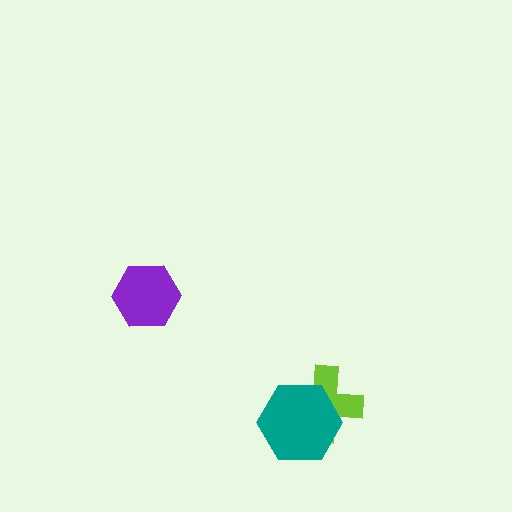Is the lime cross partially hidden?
Yes, it is partially covered by another shape.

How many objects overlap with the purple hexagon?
0 objects overlap with the purple hexagon.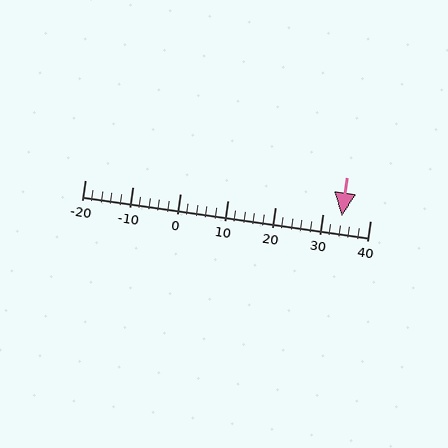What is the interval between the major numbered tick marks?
The major tick marks are spaced 10 units apart.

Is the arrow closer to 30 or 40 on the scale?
The arrow is closer to 30.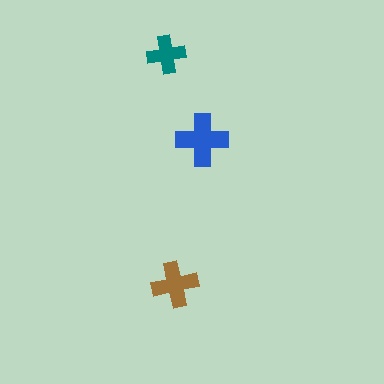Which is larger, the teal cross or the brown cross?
The brown one.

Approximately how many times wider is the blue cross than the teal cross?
About 1.5 times wider.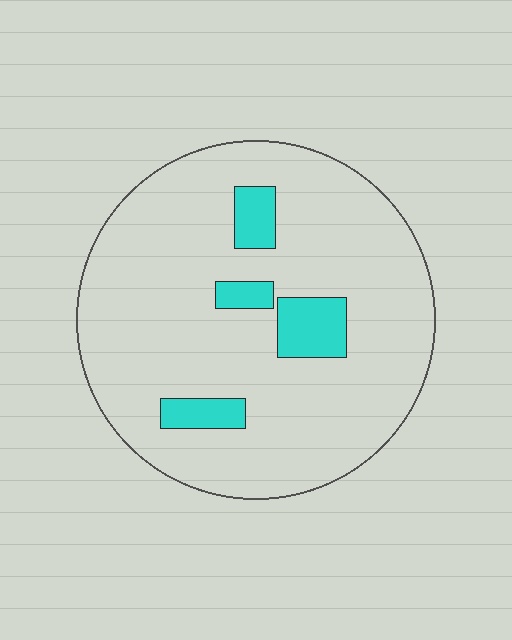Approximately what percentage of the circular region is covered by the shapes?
Approximately 10%.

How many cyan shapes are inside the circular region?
4.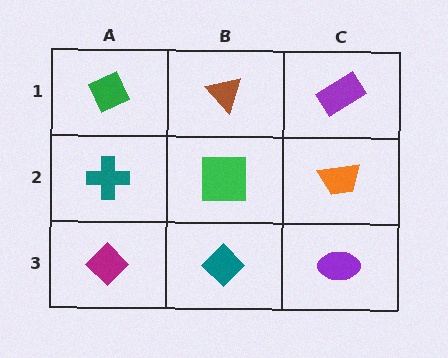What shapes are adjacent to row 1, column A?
A teal cross (row 2, column A), a brown triangle (row 1, column B).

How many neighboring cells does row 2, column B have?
4.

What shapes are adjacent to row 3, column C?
An orange trapezoid (row 2, column C), a teal diamond (row 3, column B).